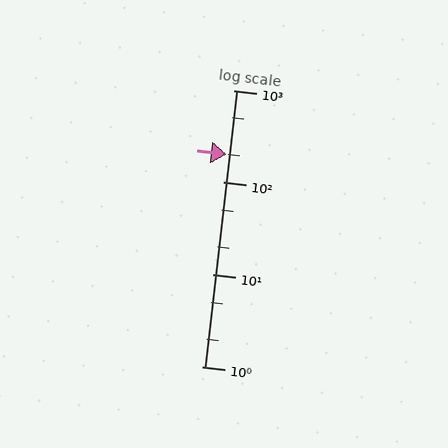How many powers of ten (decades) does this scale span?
The scale spans 3 decades, from 1 to 1000.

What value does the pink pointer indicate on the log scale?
The pointer indicates approximately 200.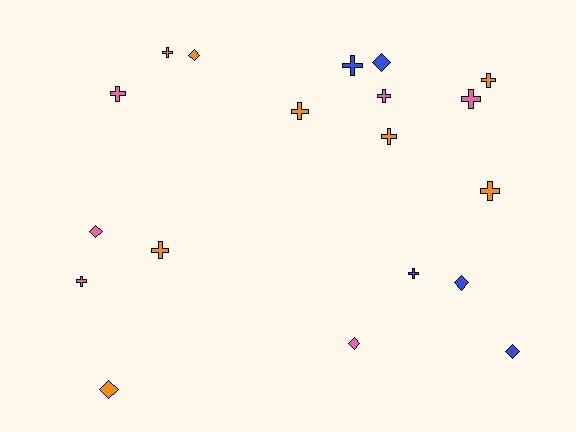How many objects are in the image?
There are 19 objects.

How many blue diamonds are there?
There are 3 blue diamonds.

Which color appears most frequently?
Orange, with 8 objects.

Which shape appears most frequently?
Cross, with 12 objects.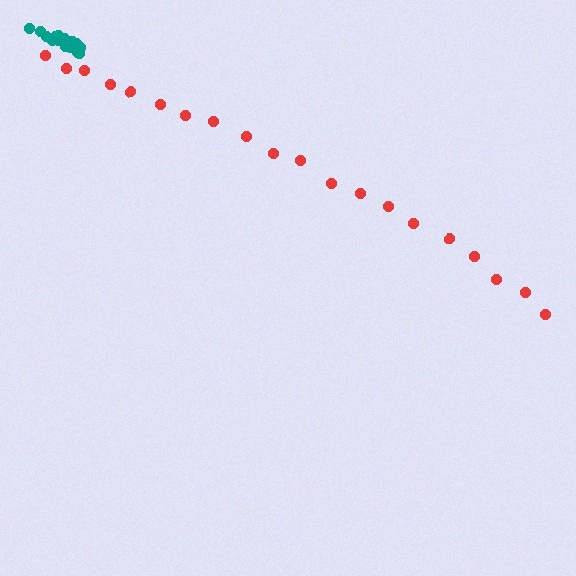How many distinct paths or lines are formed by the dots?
There are 2 distinct paths.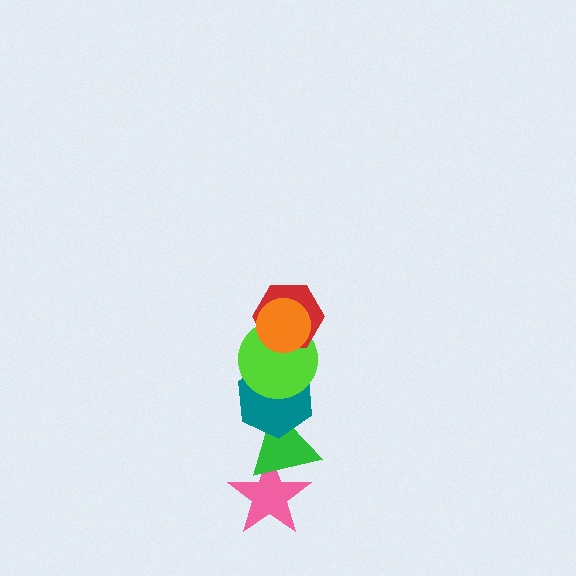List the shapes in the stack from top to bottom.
From top to bottom: the orange circle, the red hexagon, the lime circle, the teal hexagon, the green triangle, the pink star.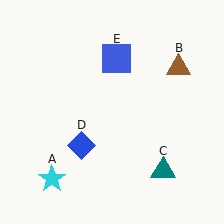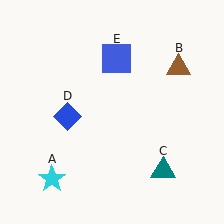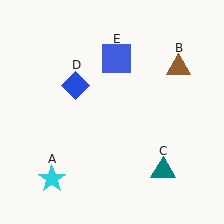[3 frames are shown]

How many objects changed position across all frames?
1 object changed position: blue diamond (object D).